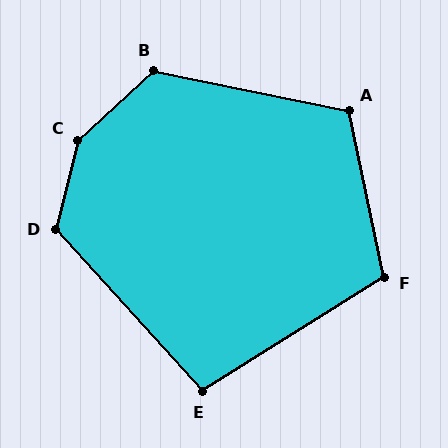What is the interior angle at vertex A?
Approximately 113 degrees (obtuse).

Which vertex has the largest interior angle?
C, at approximately 146 degrees.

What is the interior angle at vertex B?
Approximately 126 degrees (obtuse).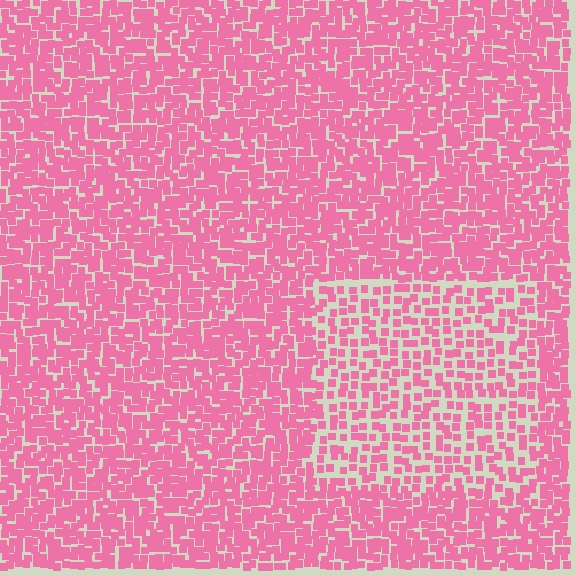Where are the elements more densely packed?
The elements are more densely packed outside the rectangle boundary.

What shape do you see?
I see a rectangle.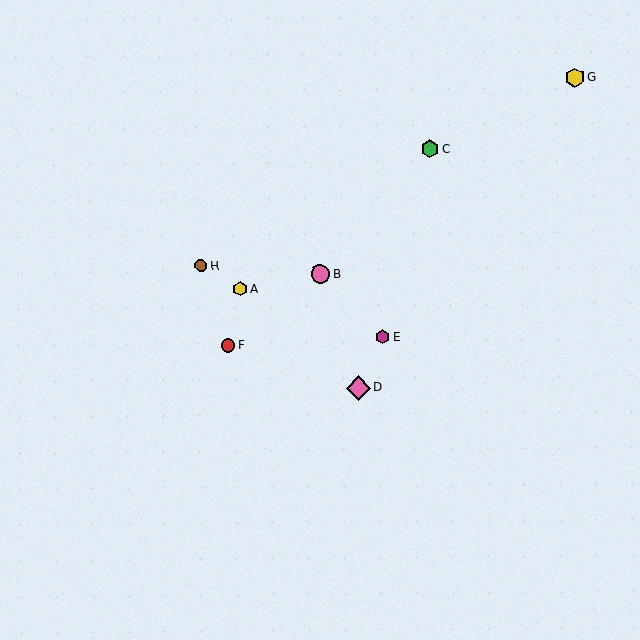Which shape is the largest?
The pink diamond (labeled D) is the largest.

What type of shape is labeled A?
Shape A is a yellow hexagon.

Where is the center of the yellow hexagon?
The center of the yellow hexagon is at (574, 77).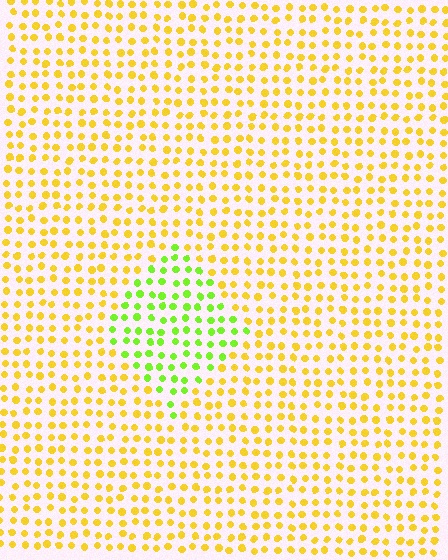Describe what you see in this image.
The image is filled with small yellow elements in a uniform arrangement. A diamond-shaped region is visible where the elements are tinted to a slightly different hue, forming a subtle color boundary.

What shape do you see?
I see a diamond.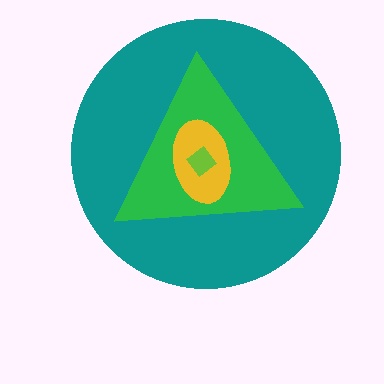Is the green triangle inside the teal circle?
Yes.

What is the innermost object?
The lime diamond.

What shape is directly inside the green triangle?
The yellow ellipse.